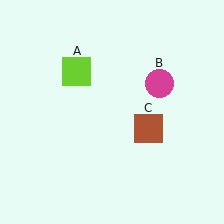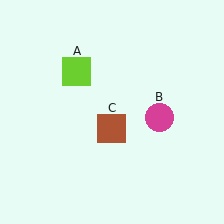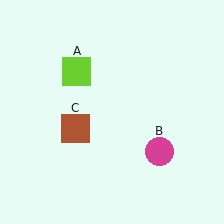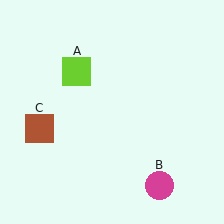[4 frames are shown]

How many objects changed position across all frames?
2 objects changed position: magenta circle (object B), brown square (object C).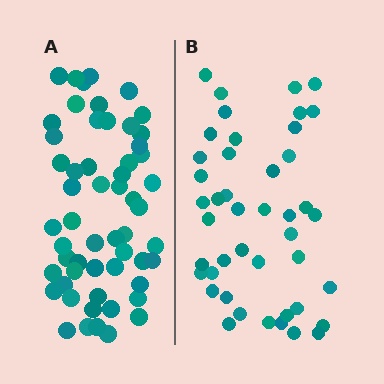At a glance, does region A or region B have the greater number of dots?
Region A (the left region) has more dots.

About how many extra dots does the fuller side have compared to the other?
Region A has roughly 12 or so more dots than region B.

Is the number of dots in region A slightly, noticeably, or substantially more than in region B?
Region A has noticeably more, but not dramatically so. The ratio is roughly 1.3 to 1.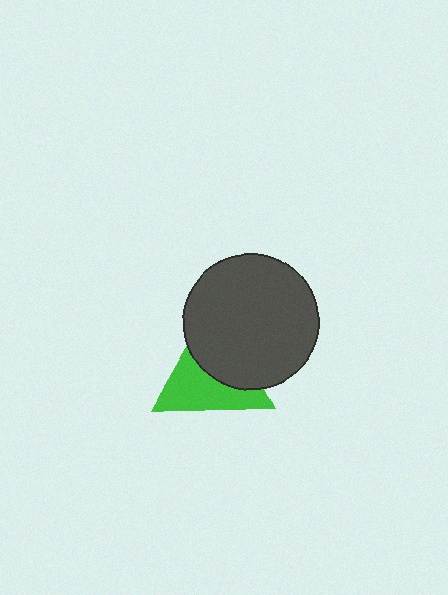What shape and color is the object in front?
The object in front is a dark gray circle.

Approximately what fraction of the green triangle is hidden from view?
Roughly 47% of the green triangle is hidden behind the dark gray circle.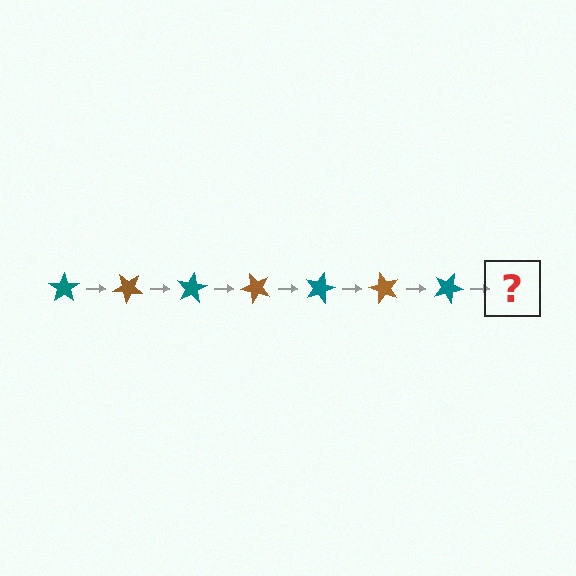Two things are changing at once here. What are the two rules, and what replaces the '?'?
The two rules are that it rotates 40 degrees each step and the color cycles through teal and brown. The '?' should be a brown star, rotated 280 degrees from the start.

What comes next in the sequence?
The next element should be a brown star, rotated 280 degrees from the start.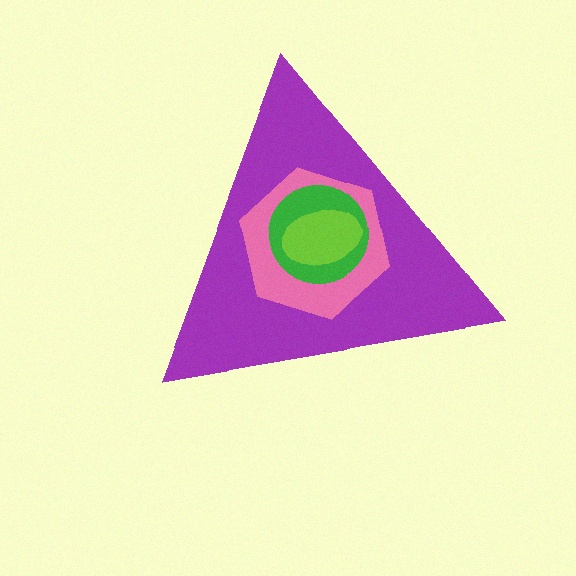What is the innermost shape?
The lime ellipse.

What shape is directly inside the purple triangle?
The pink hexagon.